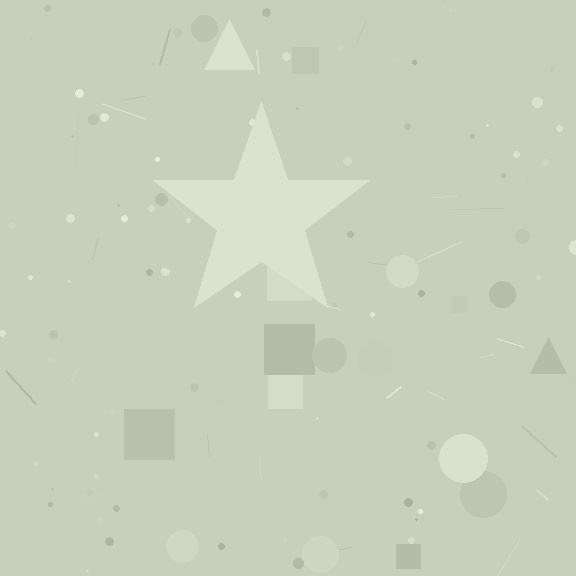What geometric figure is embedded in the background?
A star is embedded in the background.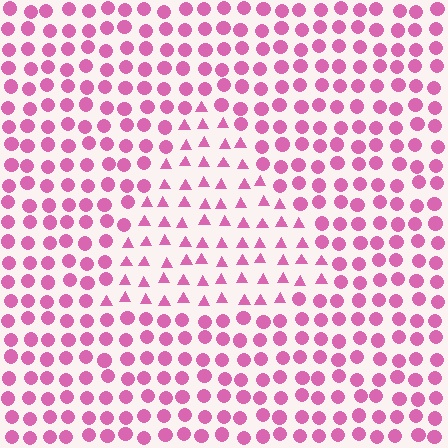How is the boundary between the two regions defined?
The boundary is defined by a change in element shape: triangles inside vs. circles outside. All elements share the same color and spacing.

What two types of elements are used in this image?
The image uses triangles inside the triangle region and circles outside it.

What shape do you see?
I see a triangle.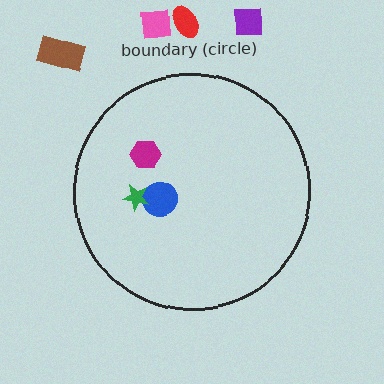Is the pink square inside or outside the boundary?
Outside.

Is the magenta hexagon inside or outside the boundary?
Inside.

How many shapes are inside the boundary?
3 inside, 4 outside.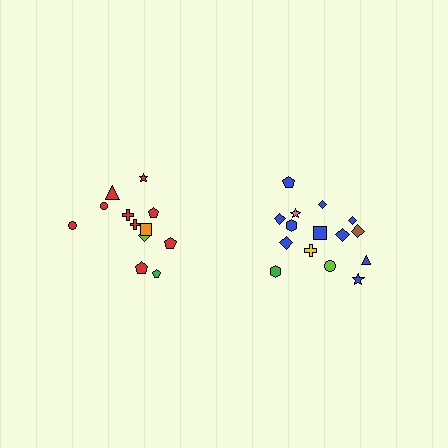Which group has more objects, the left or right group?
The right group.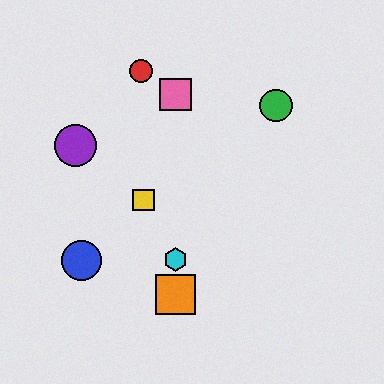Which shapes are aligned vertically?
The orange square, the cyan hexagon, the pink square are aligned vertically.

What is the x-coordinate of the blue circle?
The blue circle is at x≈81.